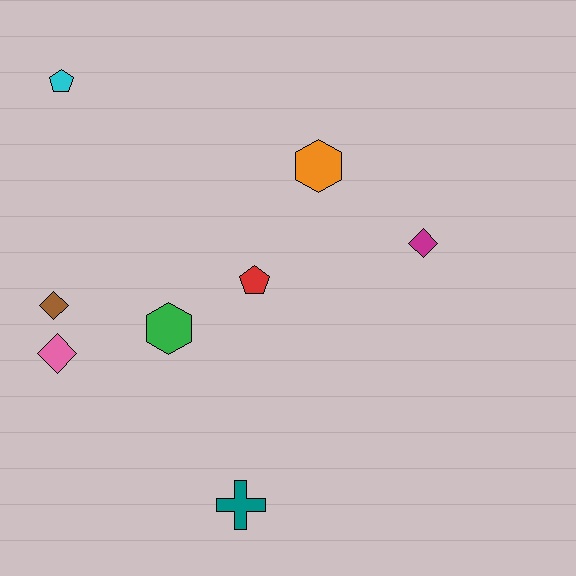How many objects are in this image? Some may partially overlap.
There are 8 objects.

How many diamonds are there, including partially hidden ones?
There are 3 diamonds.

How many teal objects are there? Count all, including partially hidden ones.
There is 1 teal object.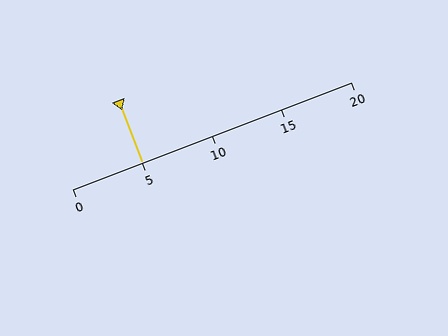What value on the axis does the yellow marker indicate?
The marker indicates approximately 5.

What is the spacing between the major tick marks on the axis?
The major ticks are spaced 5 apart.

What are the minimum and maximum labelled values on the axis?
The axis runs from 0 to 20.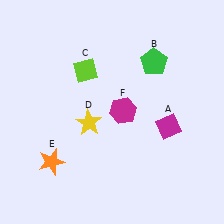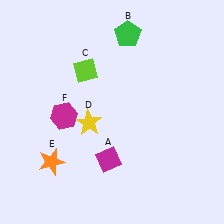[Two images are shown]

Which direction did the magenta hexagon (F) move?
The magenta hexagon (F) moved left.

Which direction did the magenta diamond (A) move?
The magenta diamond (A) moved left.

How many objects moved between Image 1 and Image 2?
3 objects moved between the two images.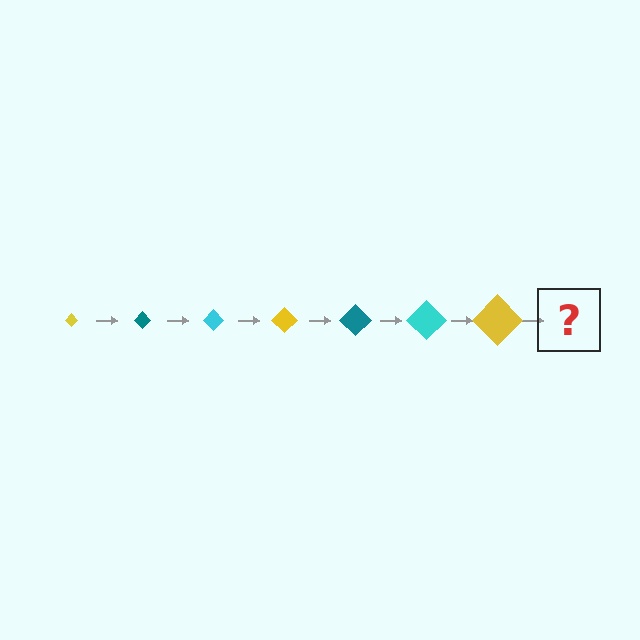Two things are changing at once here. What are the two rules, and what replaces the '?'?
The two rules are that the diamond grows larger each step and the color cycles through yellow, teal, and cyan. The '?' should be a teal diamond, larger than the previous one.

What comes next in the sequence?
The next element should be a teal diamond, larger than the previous one.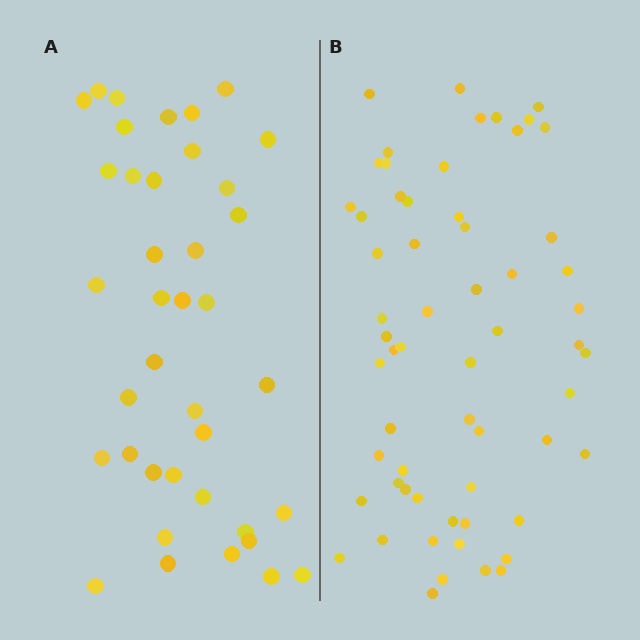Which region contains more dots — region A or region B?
Region B (the right region) has more dots.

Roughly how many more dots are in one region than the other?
Region B has approximately 20 more dots than region A.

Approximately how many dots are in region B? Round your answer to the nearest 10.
About 60 dots.